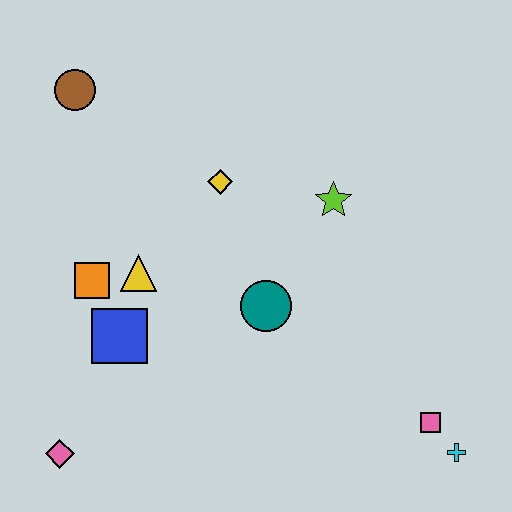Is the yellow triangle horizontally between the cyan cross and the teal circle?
No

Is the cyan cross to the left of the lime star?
No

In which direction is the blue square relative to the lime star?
The blue square is to the left of the lime star.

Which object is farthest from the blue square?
The cyan cross is farthest from the blue square.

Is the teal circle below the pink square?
No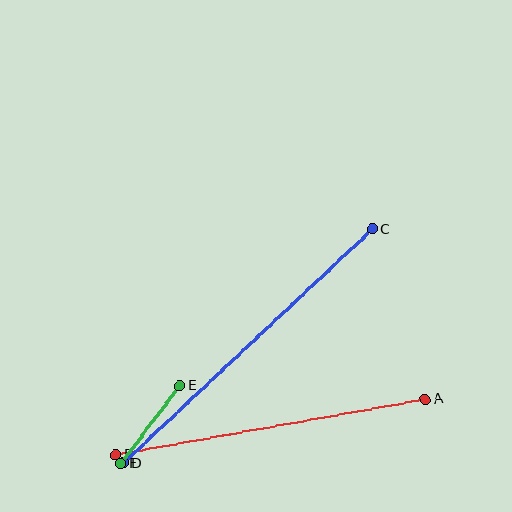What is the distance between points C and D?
The distance is approximately 341 pixels.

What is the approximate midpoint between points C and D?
The midpoint is at approximately (248, 346) pixels.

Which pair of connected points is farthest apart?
Points C and D are farthest apart.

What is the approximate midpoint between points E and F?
The midpoint is at approximately (150, 424) pixels.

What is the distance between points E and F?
The distance is approximately 98 pixels.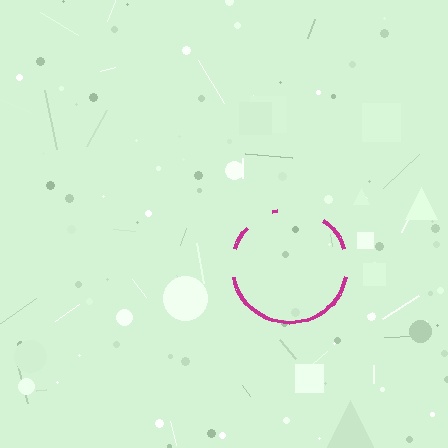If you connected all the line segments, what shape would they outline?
They would outline a circle.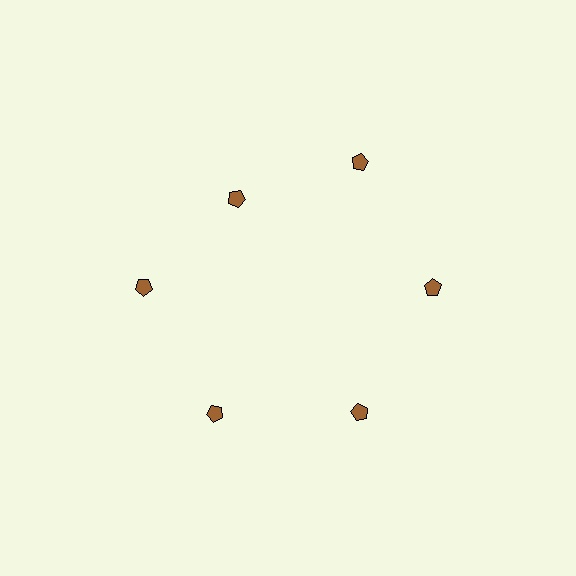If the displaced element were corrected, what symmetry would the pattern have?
It would have 6-fold rotational symmetry — the pattern would map onto itself every 60 degrees.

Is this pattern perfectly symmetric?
No. The 6 brown pentagons are arranged in a ring, but one element near the 11 o'clock position is pulled inward toward the center, breaking the 6-fold rotational symmetry.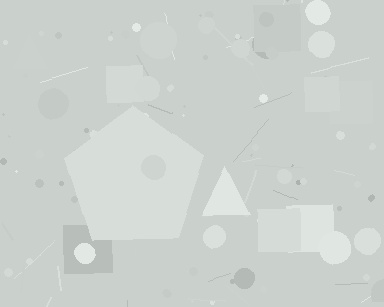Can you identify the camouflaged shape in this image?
The camouflaged shape is a pentagon.